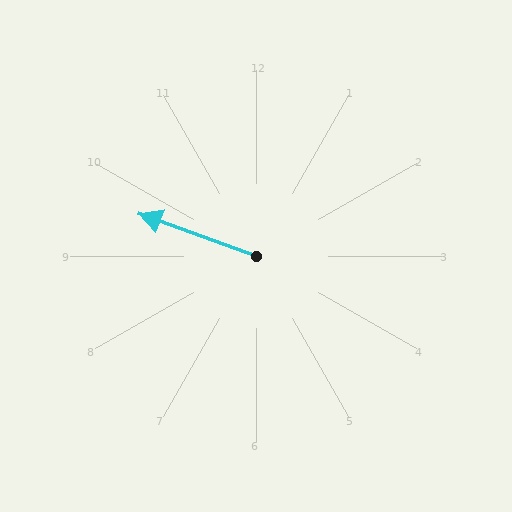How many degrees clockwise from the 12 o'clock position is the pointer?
Approximately 290 degrees.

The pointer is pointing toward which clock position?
Roughly 10 o'clock.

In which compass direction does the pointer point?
West.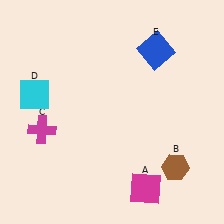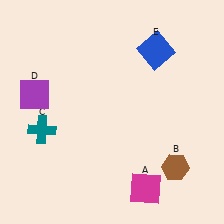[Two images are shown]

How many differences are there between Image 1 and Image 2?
There are 2 differences between the two images.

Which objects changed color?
C changed from magenta to teal. D changed from cyan to purple.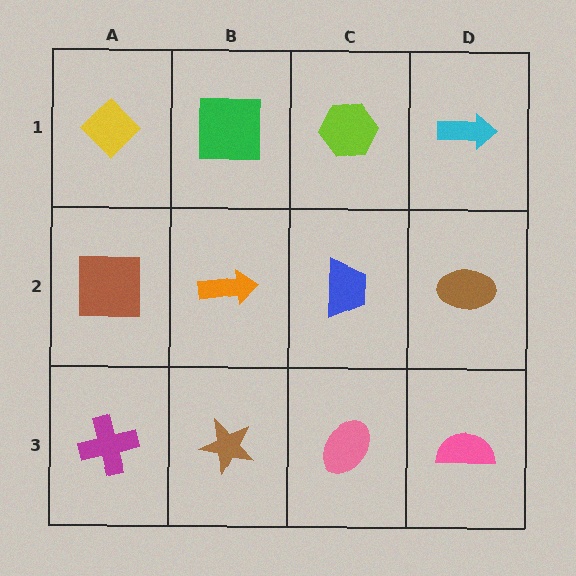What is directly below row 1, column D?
A brown ellipse.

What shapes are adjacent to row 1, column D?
A brown ellipse (row 2, column D), a lime hexagon (row 1, column C).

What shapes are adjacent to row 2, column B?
A green square (row 1, column B), a brown star (row 3, column B), a brown square (row 2, column A), a blue trapezoid (row 2, column C).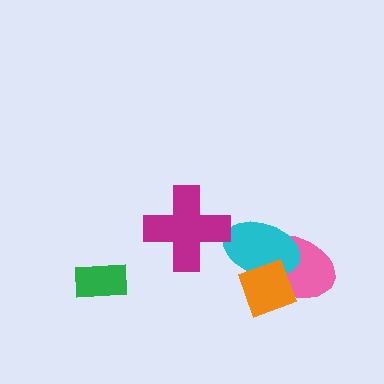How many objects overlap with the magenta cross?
0 objects overlap with the magenta cross.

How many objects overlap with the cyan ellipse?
2 objects overlap with the cyan ellipse.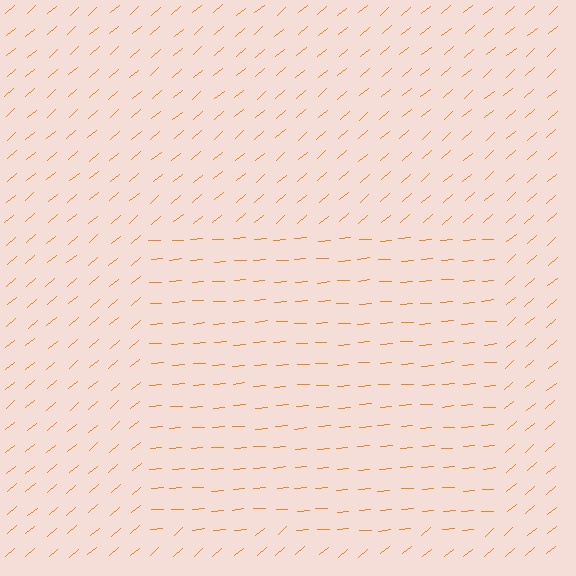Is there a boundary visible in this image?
Yes, there is a texture boundary formed by a change in line orientation.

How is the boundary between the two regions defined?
The boundary is defined purely by a change in line orientation (approximately 36 degrees difference). All lines are the same color and thickness.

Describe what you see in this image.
The image is filled with small orange line segments. A rectangle region in the image has lines oriented differently from the surrounding lines, creating a visible texture boundary.